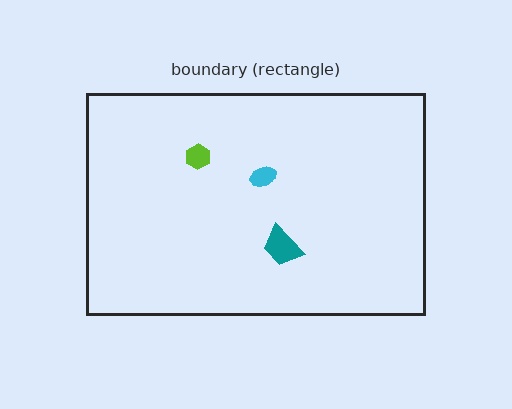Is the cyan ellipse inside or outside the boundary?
Inside.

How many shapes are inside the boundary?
3 inside, 0 outside.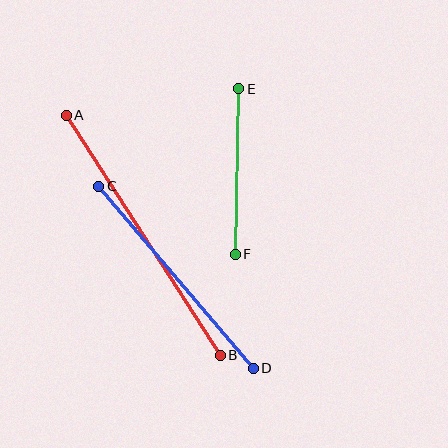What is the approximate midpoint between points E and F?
The midpoint is at approximately (237, 171) pixels.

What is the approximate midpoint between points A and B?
The midpoint is at approximately (143, 235) pixels.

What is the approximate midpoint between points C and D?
The midpoint is at approximately (176, 277) pixels.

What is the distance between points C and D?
The distance is approximately 239 pixels.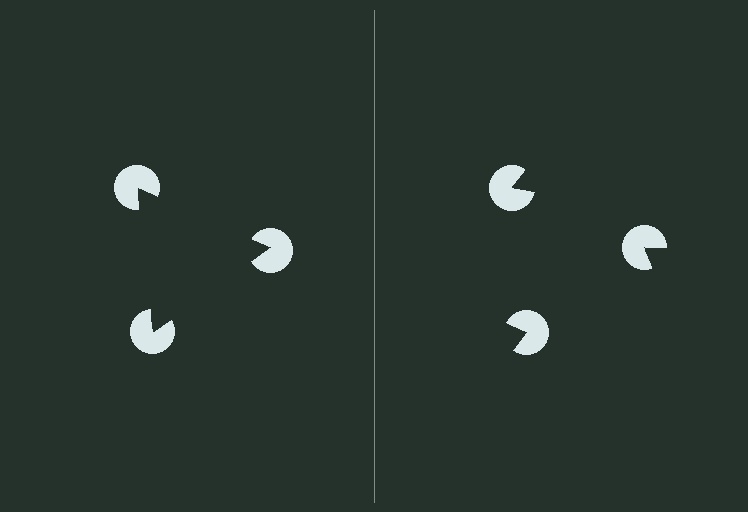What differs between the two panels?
The pac-man discs are positioned identically on both sides; only the wedge orientations differ. On the left they align to a triangle; on the right they are misaligned.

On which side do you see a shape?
An illusory triangle appears on the left side. On the right side the wedge cuts are rotated, so no coherent shape forms.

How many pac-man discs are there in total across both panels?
6 — 3 on each side.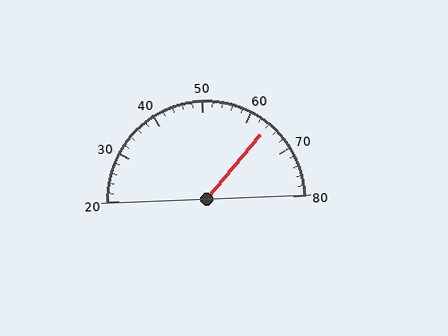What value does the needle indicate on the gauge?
The needle indicates approximately 64.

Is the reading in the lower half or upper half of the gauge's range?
The reading is in the upper half of the range (20 to 80).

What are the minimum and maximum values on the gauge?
The gauge ranges from 20 to 80.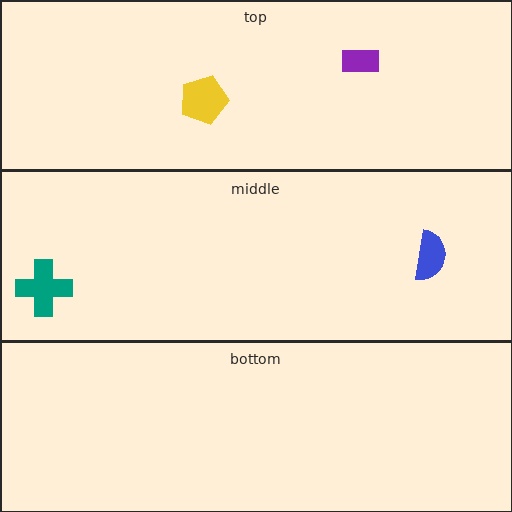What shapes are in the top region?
The purple rectangle, the yellow pentagon.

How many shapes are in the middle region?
2.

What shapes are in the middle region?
The blue semicircle, the teal cross.